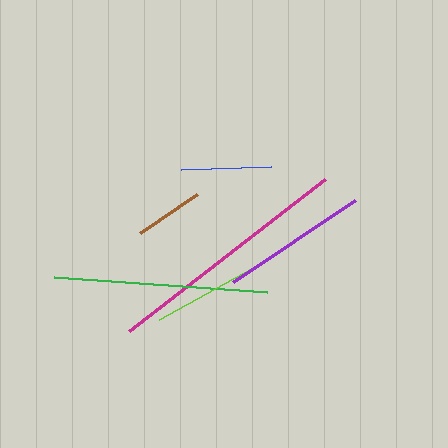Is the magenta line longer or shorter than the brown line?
The magenta line is longer than the brown line.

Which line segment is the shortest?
The brown line is the shortest at approximately 69 pixels.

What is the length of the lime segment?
The lime segment is approximately 118 pixels long.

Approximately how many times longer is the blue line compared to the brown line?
The blue line is approximately 1.3 times the length of the brown line.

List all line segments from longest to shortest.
From longest to shortest: magenta, green, purple, lime, blue, brown.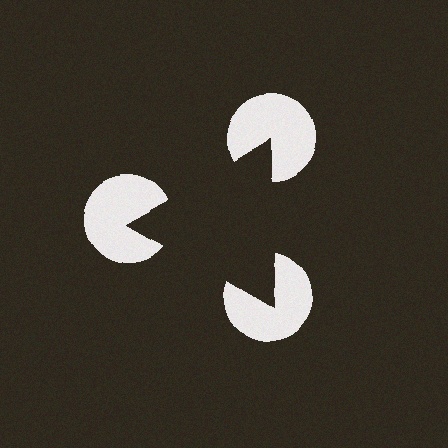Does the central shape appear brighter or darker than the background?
It typically appears slightly darker than the background, even though no actual brightness change is drawn.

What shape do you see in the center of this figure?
An illusory triangle — its edges are inferred from the aligned wedge cuts in the pac-man discs, not physically drawn.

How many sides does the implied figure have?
3 sides.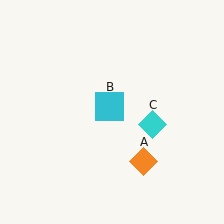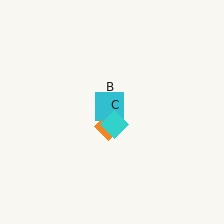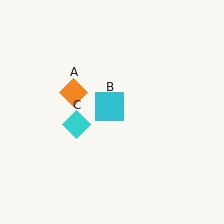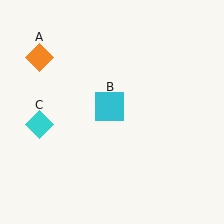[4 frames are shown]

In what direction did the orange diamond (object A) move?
The orange diamond (object A) moved up and to the left.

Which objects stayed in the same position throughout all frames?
Cyan square (object B) remained stationary.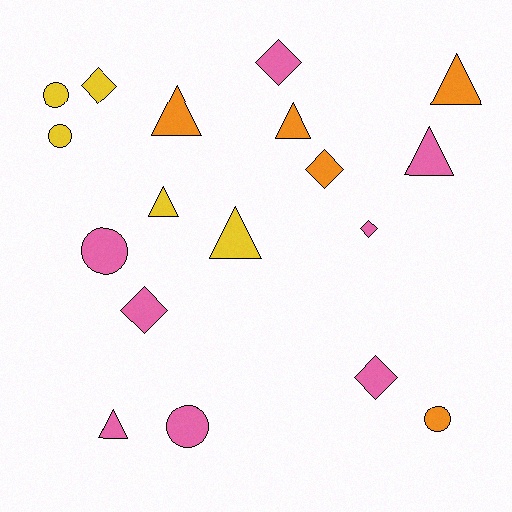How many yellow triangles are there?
There are 2 yellow triangles.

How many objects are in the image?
There are 18 objects.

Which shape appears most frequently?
Triangle, with 7 objects.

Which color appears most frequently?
Pink, with 8 objects.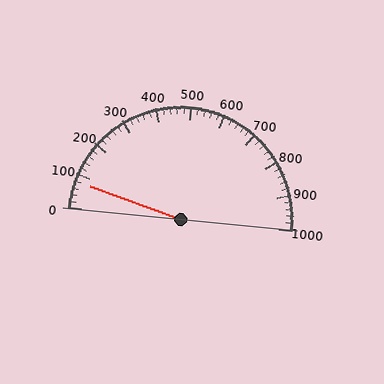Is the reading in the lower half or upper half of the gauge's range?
The reading is in the lower half of the range (0 to 1000).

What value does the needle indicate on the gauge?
The needle indicates approximately 80.